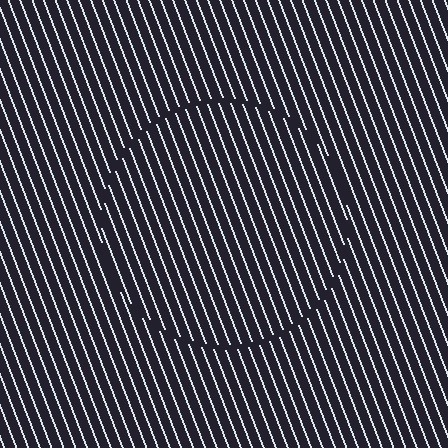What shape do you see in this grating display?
An illusory circle. The interior of the shape contains the same grating, shifted by half a period — the contour is defined by the phase discontinuity where line-ends from the inner and outer gratings abut.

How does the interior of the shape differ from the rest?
The interior of the shape contains the same grating, shifted by half a period — the contour is defined by the phase discontinuity where line-ends from the inner and outer gratings abut.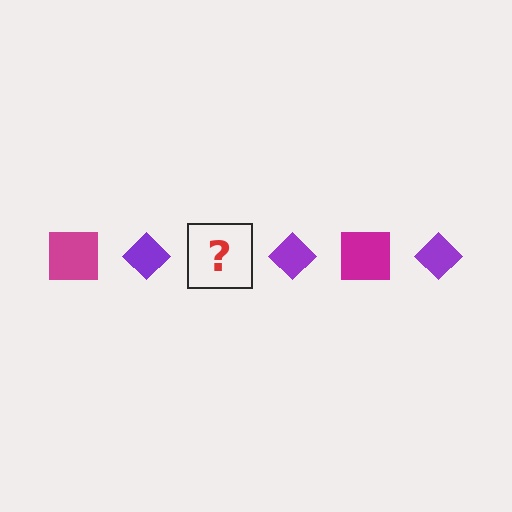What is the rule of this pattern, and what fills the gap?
The rule is that the pattern alternates between magenta square and purple diamond. The gap should be filled with a magenta square.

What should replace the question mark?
The question mark should be replaced with a magenta square.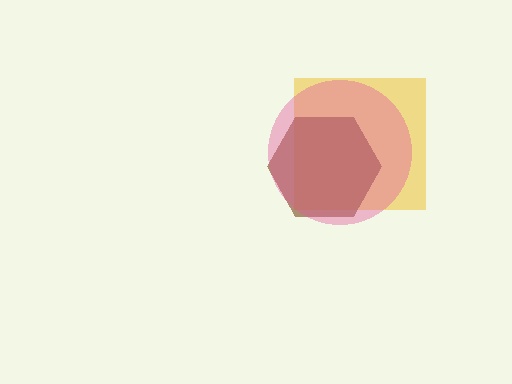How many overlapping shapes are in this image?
There are 3 overlapping shapes in the image.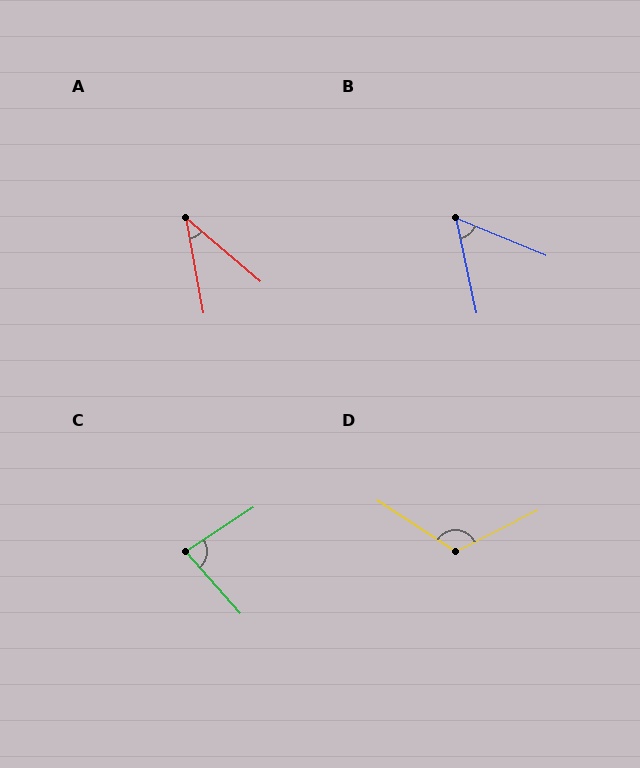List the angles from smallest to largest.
A (39°), B (56°), C (82°), D (120°).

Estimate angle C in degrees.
Approximately 82 degrees.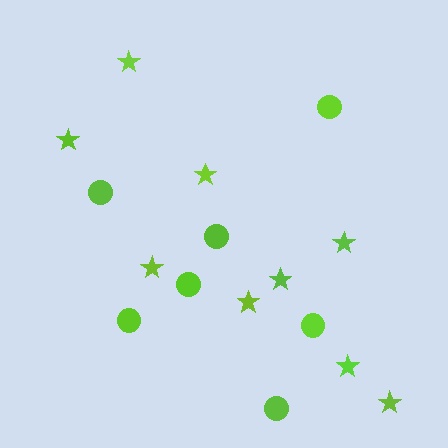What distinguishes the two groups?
There are 2 groups: one group of stars (9) and one group of circles (7).